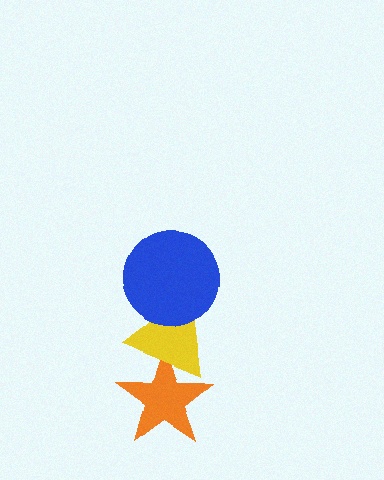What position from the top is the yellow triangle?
The yellow triangle is 2nd from the top.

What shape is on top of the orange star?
The yellow triangle is on top of the orange star.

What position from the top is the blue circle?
The blue circle is 1st from the top.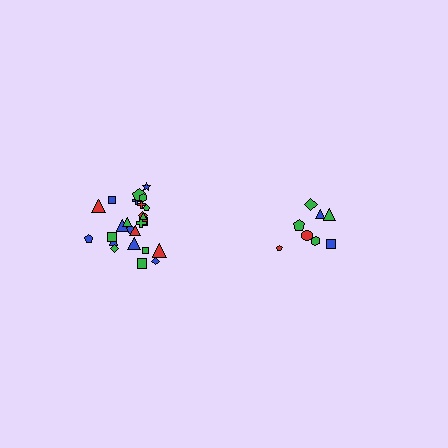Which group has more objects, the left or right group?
The left group.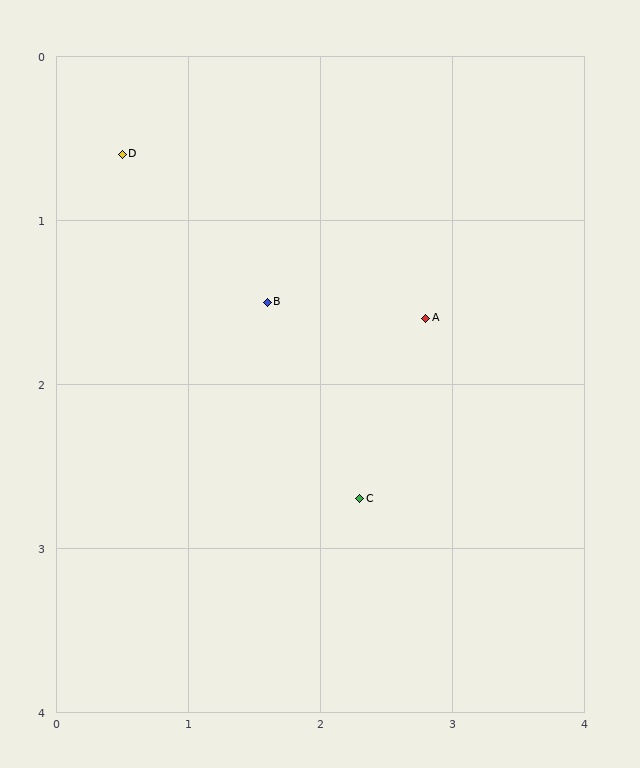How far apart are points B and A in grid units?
Points B and A are about 1.2 grid units apart.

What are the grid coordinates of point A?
Point A is at approximately (2.8, 1.6).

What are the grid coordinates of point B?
Point B is at approximately (1.6, 1.5).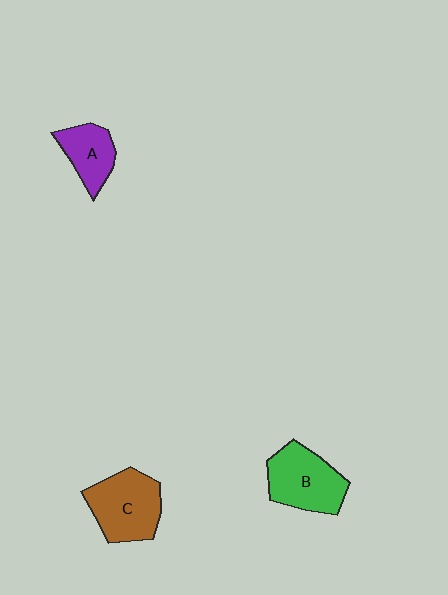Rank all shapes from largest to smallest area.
From largest to smallest: C (brown), B (green), A (purple).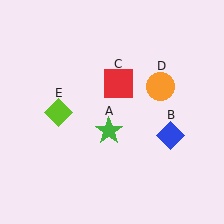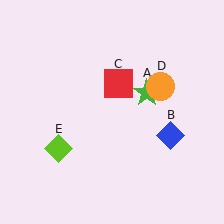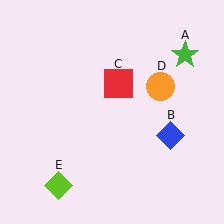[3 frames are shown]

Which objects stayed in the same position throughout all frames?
Blue diamond (object B) and red square (object C) and orange circle (object D) remained stationary.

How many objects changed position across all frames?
2 objects changed position: green star (object A), lime diamond (object E).